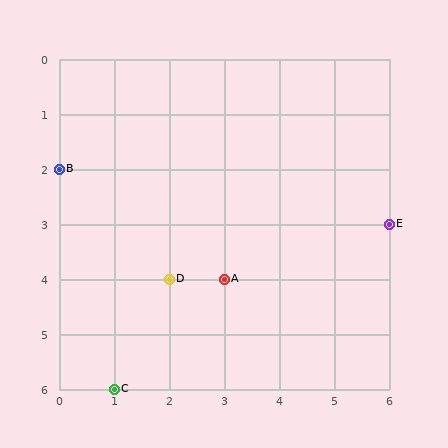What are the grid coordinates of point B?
Point B is at grid coordinates (0, 2).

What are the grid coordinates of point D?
Point D is at grid coordinates (2, 4).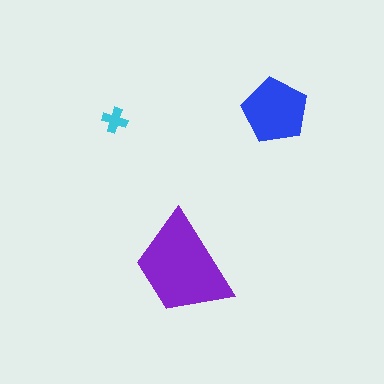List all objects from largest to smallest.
The purple trapezoid, the blue pentagon, the cyan cross.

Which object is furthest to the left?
The cyan cross is leftmost.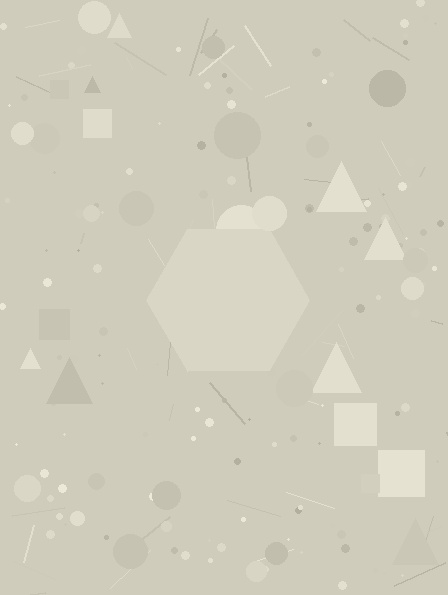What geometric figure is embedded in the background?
A hexagon is embedded in the background.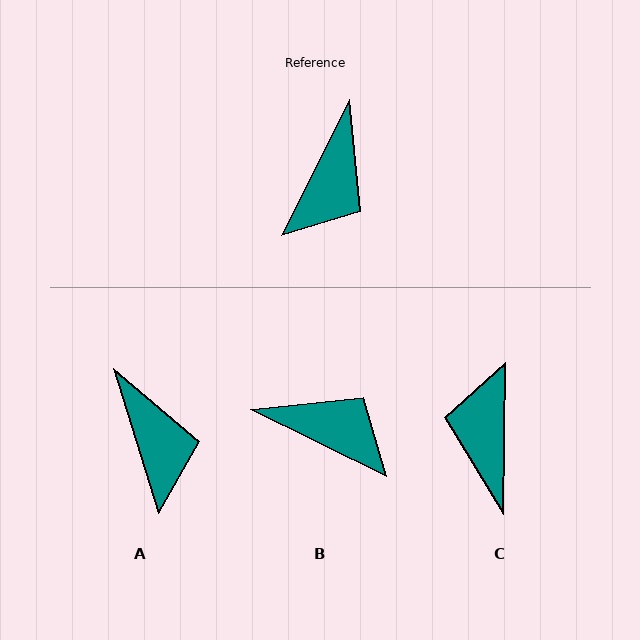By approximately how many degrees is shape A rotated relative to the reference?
Approximately 44 degrees counter-clockwise.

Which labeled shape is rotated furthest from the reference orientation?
C, about 154 degrees away.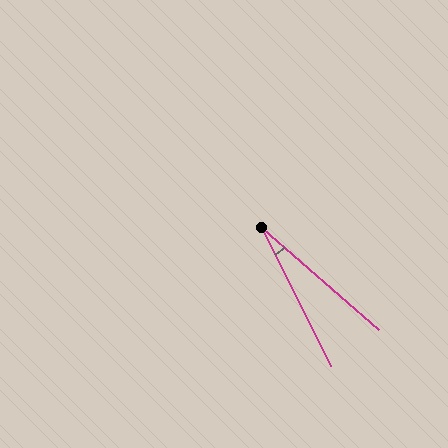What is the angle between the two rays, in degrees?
Approximately 22 degrees.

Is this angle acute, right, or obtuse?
It is acute.